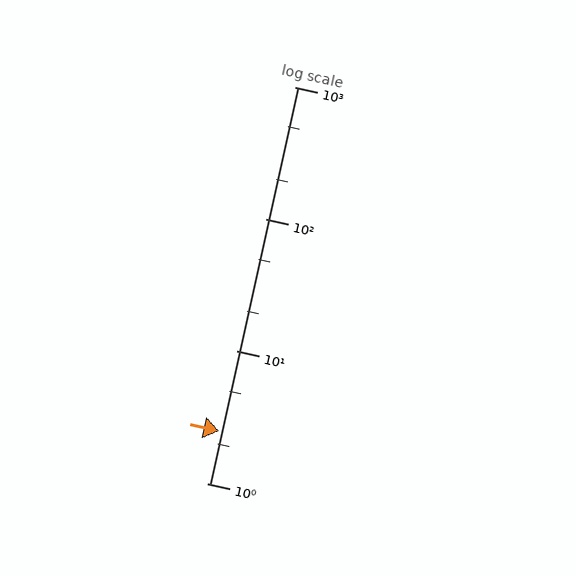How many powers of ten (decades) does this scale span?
The scale spans 3 decades, from 1 to 1000.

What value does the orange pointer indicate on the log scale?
The pointer indicates approximately 2.5.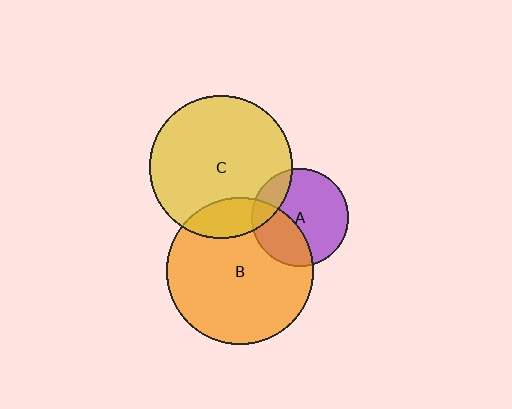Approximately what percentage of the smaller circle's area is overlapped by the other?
Approximately 15%.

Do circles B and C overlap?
Yes.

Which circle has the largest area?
Circle B (orange).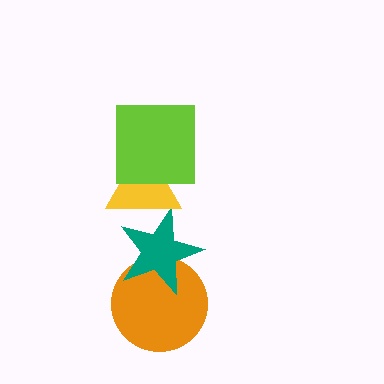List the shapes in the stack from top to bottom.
From top to bottom: the lime square, the yellow triangle, the teal star, the orange circle.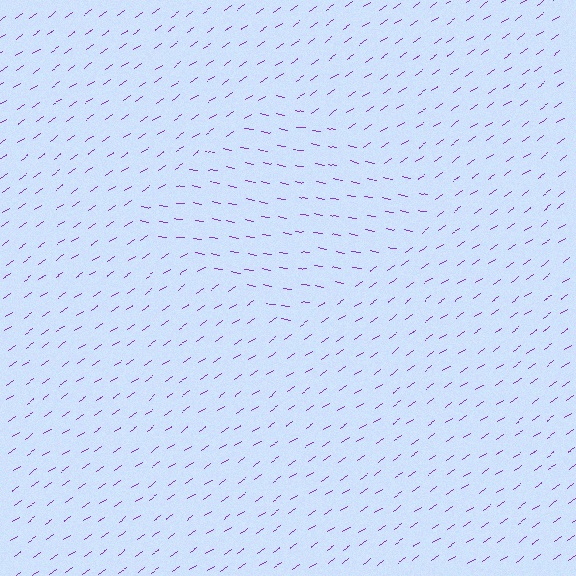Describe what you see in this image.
The image is filled with small purple line segments. A diamond region in the image has lines oriented differently from the surrounding lines, creating a visible texture boundary.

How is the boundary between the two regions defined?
The boundary is defined purely by a change in line orientation (approximately 45 degrees difference). All lines are the same color and thickness.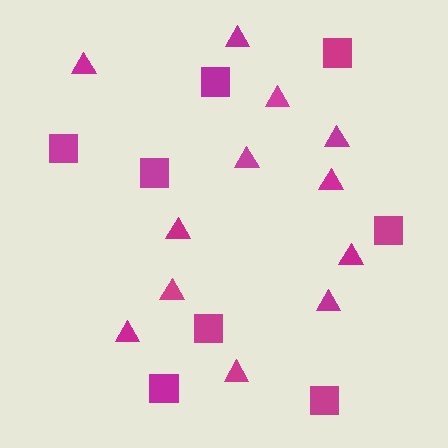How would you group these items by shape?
There are 2 groups: one group of triangles (12) and one group of squares (8).